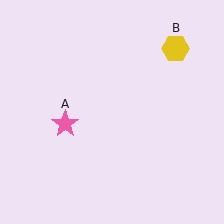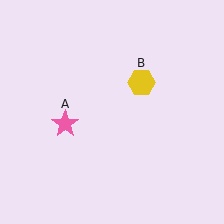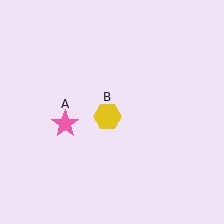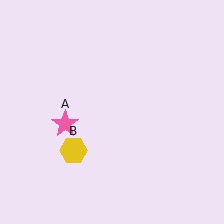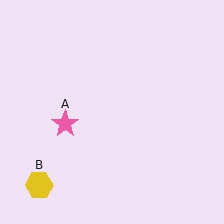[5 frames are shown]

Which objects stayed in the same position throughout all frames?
Pink star (object A) remained stationary.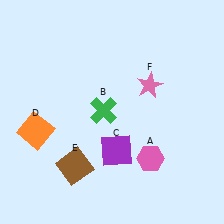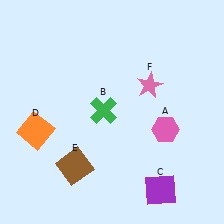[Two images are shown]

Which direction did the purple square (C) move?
The purple square (C) moved right.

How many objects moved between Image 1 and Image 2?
2 objects moved between the two images.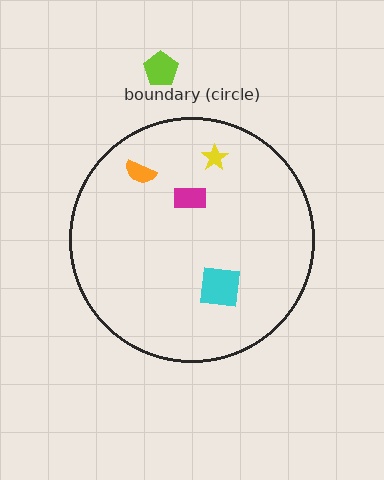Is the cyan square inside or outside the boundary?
Inside.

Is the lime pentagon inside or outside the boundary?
Outside.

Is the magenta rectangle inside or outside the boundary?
Inside.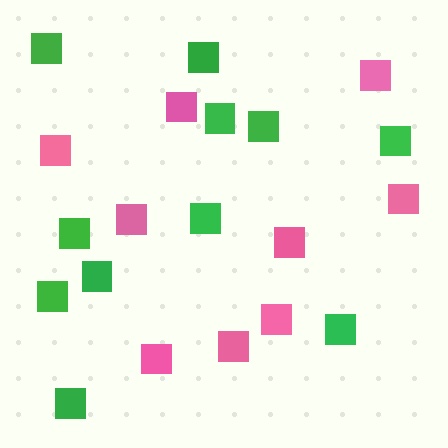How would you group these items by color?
There are 2 groups: one group of pink squares (9) and one group of green squares (11).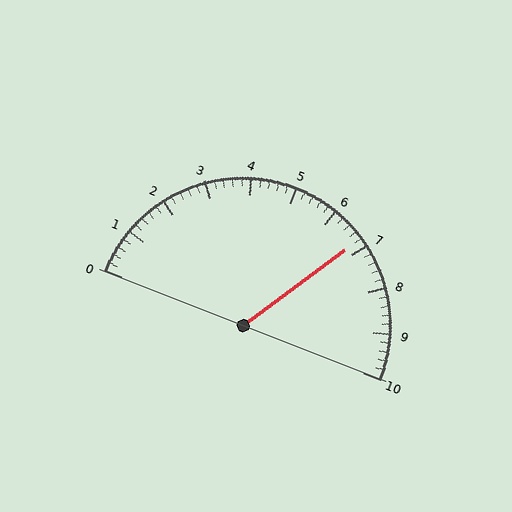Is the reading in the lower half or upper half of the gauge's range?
The reading is in the upper half of the range (0 to 10).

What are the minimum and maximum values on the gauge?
The gauge ranges from 0 to 10.